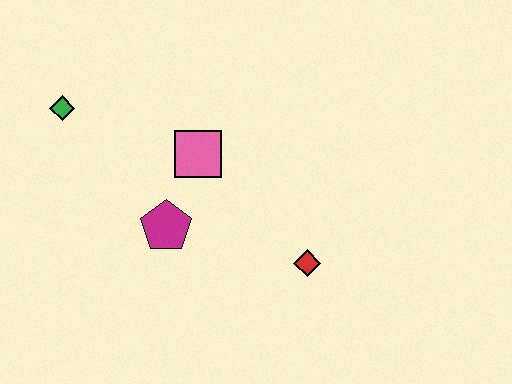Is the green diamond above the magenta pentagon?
Yes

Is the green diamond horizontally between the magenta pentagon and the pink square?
No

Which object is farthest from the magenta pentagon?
The green diamond is farthest from the magenta pentagon.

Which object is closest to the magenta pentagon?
The pink square is closest to the magenta pentagon.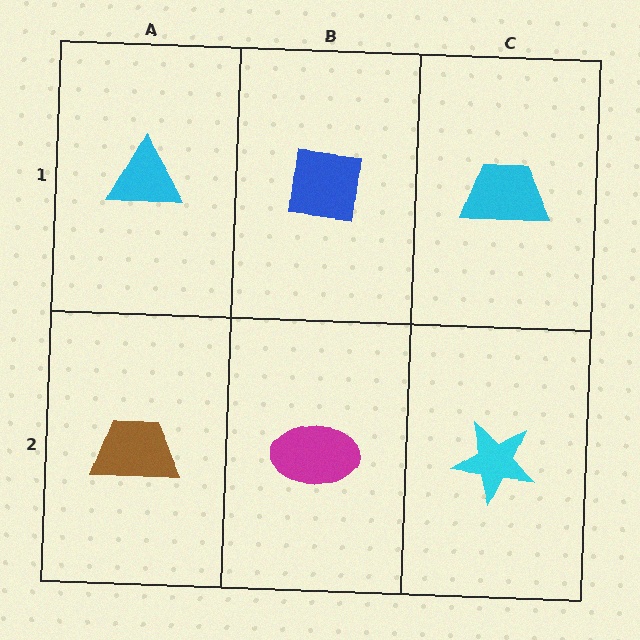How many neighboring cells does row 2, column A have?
2.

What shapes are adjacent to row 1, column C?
A cyan star (row 2, column C), a blue square (row 1, column B).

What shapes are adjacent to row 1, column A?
A brown trapezoid (row 2, column A), a blue square (row 1, column B).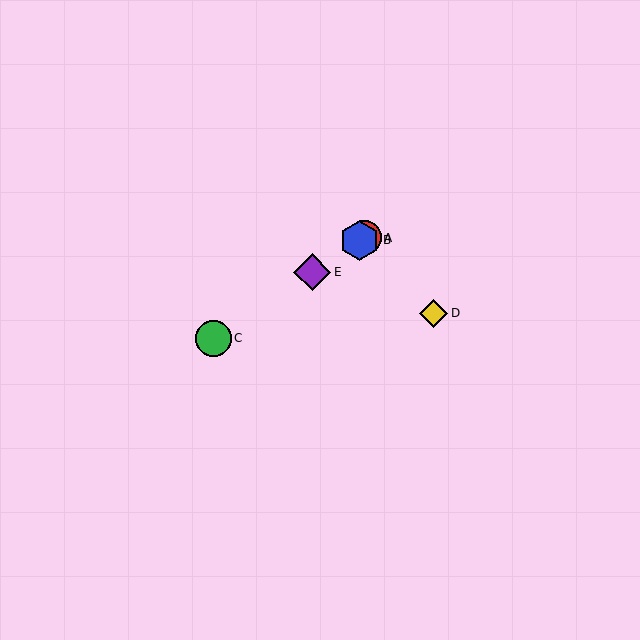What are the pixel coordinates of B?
Object B is at (360, 240).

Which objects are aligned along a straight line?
Objects A, B, C, E are aligned along a straight line.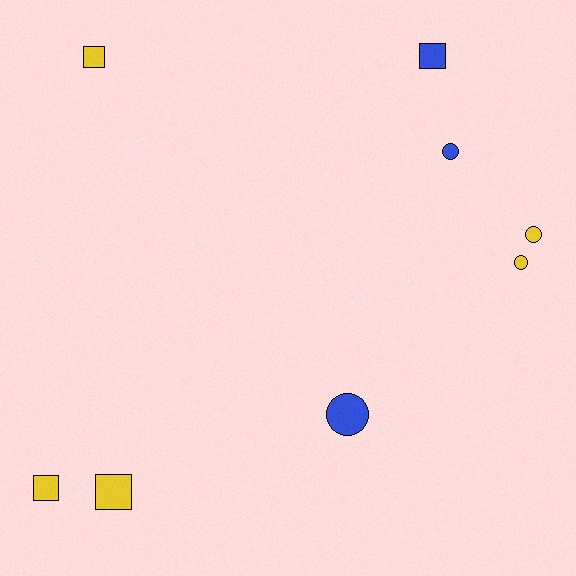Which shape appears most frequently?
Square, with 4 objects.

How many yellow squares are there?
There are 3 yellow squares.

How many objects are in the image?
There are 8 objects.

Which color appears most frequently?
Yellow, with 5 objects.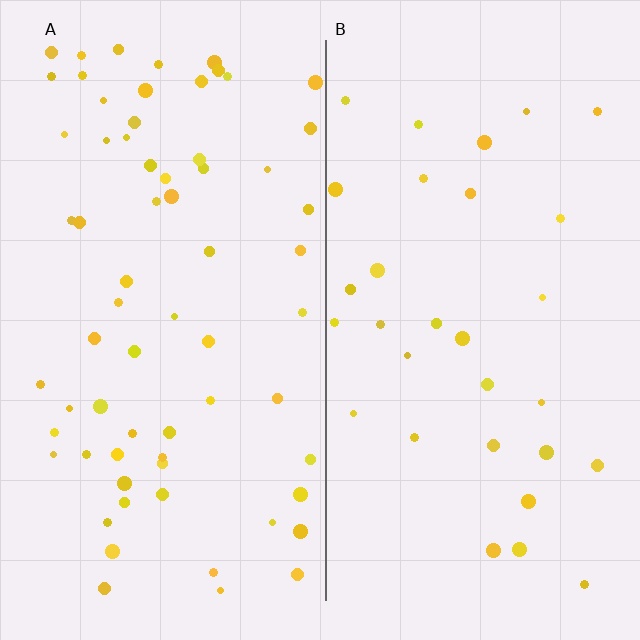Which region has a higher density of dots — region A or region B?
A (the left).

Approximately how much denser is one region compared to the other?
Approximately 2.2× — region A over region B.